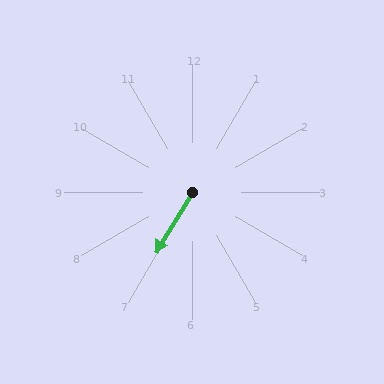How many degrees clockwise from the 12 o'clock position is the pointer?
Approximately 211 degrees.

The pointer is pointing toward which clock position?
Roughly 7 o'clock.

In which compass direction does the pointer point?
Southwest.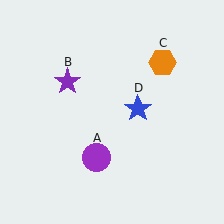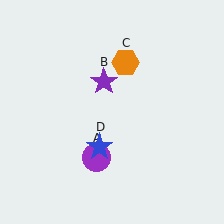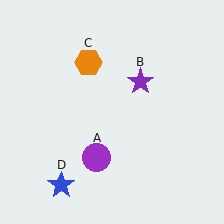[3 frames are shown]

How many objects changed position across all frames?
3 objects changed position: purple star (object B), orange hexagon (object C), blue star (object D).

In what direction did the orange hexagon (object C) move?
The orange hexagon (object C) moved left.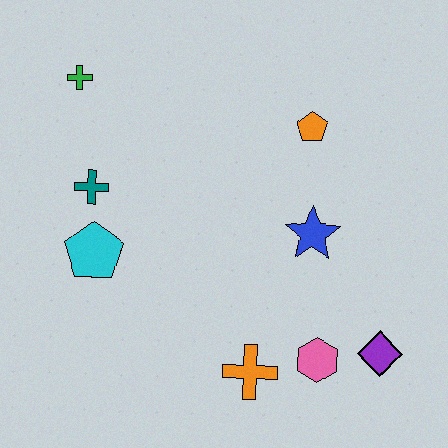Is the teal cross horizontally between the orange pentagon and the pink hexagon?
No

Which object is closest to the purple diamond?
The pink hexagon is closest to the purple diamond.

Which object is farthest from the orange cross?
The green cross is farthest from the orange cross.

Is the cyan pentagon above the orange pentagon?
No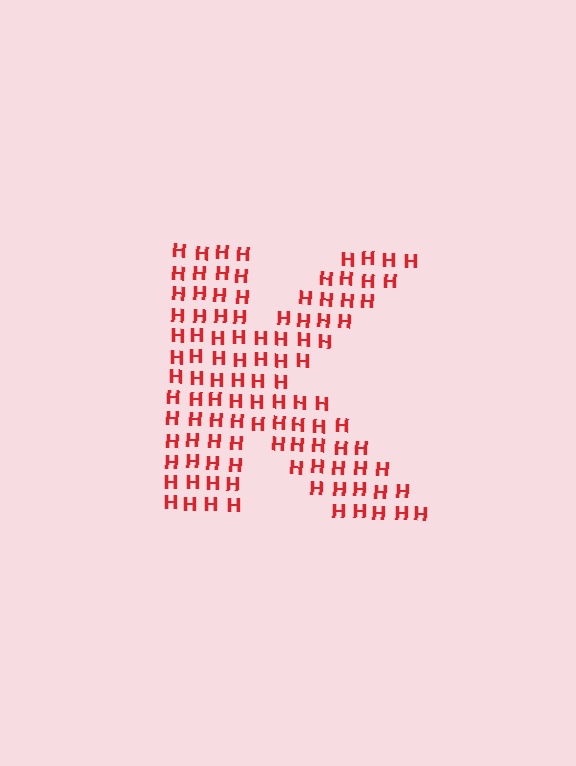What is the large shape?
The large shape is the letter K.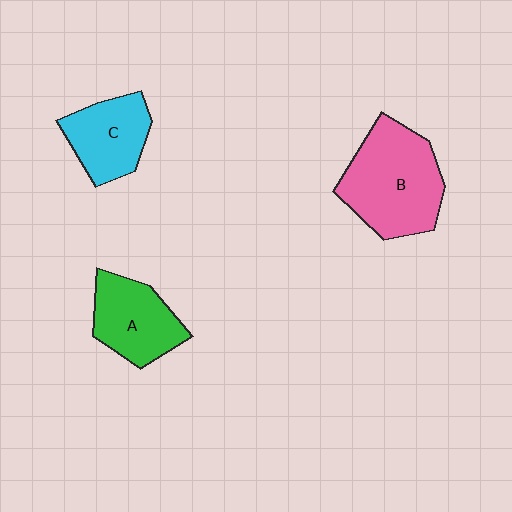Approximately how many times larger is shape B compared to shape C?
Approximately 1.6 times.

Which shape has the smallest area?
Shape C (cyan).